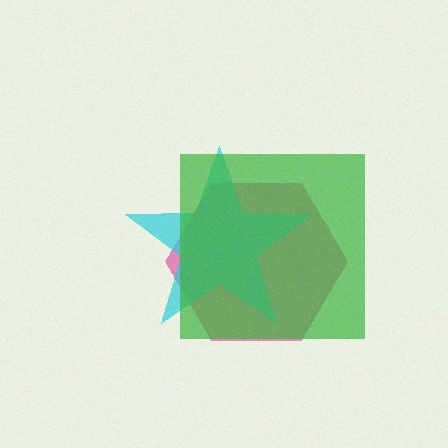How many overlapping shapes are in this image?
There are 3 overlapping shapes in the image.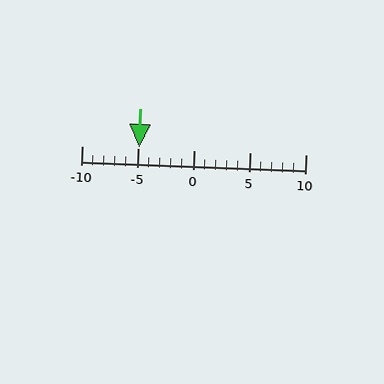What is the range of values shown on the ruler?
The ruler shows values from -10 to 10.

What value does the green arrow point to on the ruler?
The green arrow points to approximately -5.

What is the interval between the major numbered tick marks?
The major tick marks are spaced 5 units apart.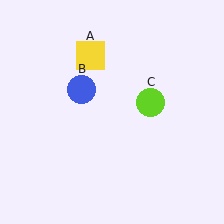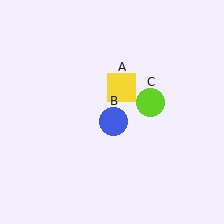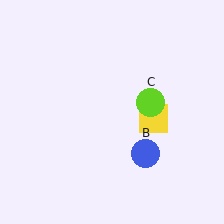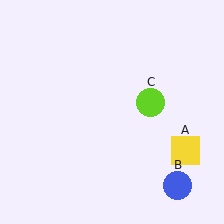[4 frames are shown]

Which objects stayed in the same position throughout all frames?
Lime circle (object C) remained stationary.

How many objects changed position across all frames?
2 objects changed position: yellow square (object A), blue circle (object B).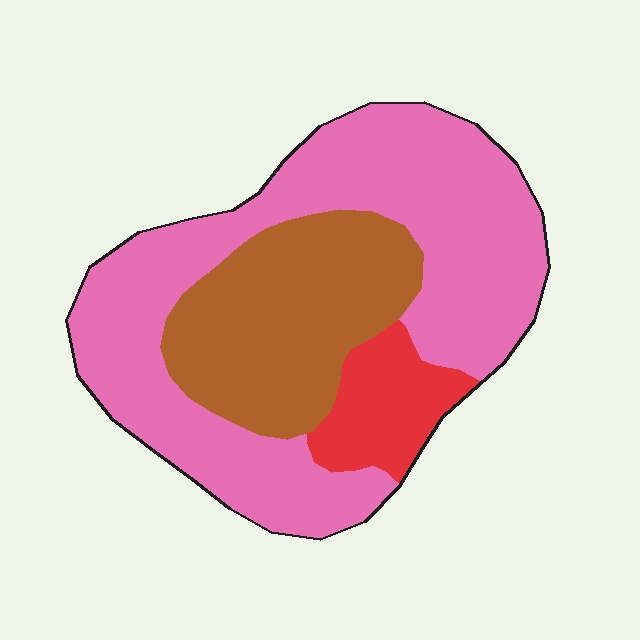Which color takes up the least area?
Red, at roughly 10%.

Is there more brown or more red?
Brown.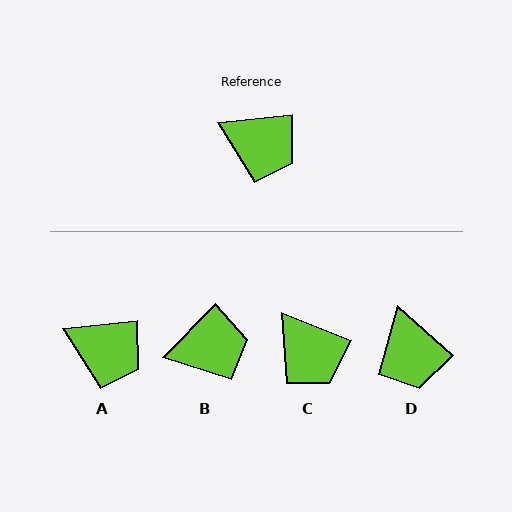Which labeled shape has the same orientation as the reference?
A.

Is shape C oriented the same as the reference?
No, it is off by about 27 degrees.